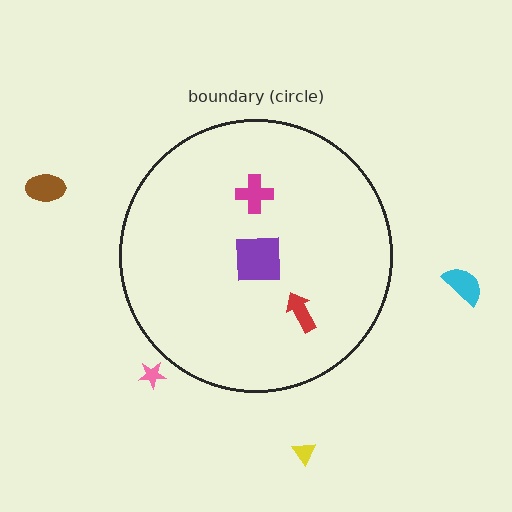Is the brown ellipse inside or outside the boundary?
Outside.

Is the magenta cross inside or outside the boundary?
Inside.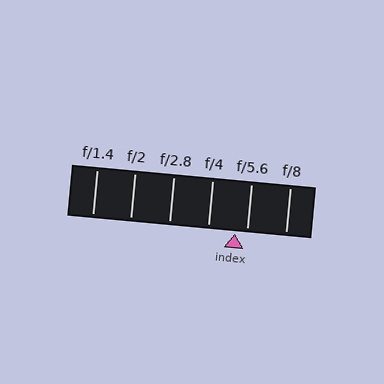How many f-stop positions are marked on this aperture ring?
There are 6 f-stop positions marked.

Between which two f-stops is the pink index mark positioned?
The index mark is between f/4 and f/5.6.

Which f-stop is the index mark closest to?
The index mark is closest to f/5.6.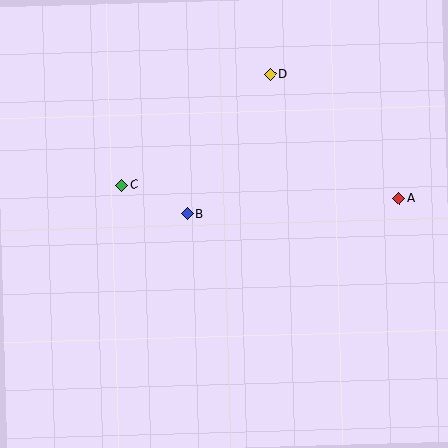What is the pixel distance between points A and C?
The distance between A and C is 278 pixels.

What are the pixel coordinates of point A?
Point A is at (399, 198).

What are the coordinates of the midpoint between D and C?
The midpoint between D and C is at (196, 130).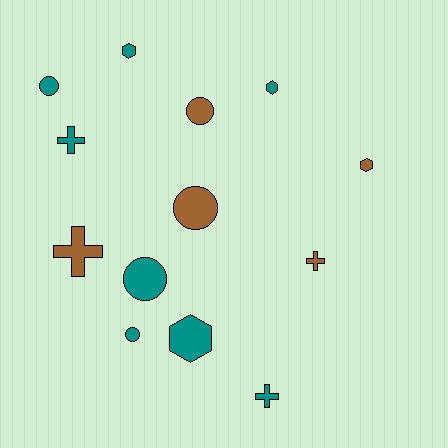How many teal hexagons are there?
There are 3 teal hexagons.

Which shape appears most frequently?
Circle, with 5 objects.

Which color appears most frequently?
Teal, with 8 objects.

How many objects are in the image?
There are 13 objects.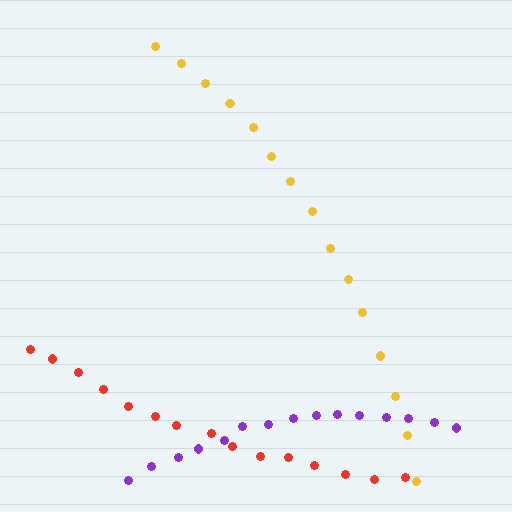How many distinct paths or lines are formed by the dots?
There are 3 distinct paths.